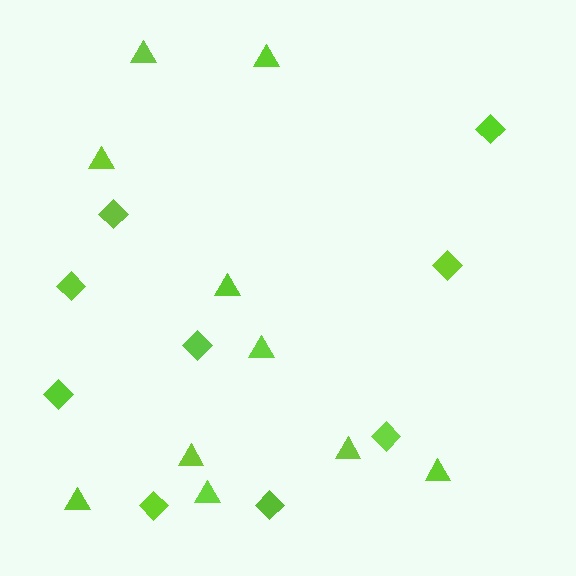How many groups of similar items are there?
There are 2 groups: one group of diamonds (9) and one group of triangles (10).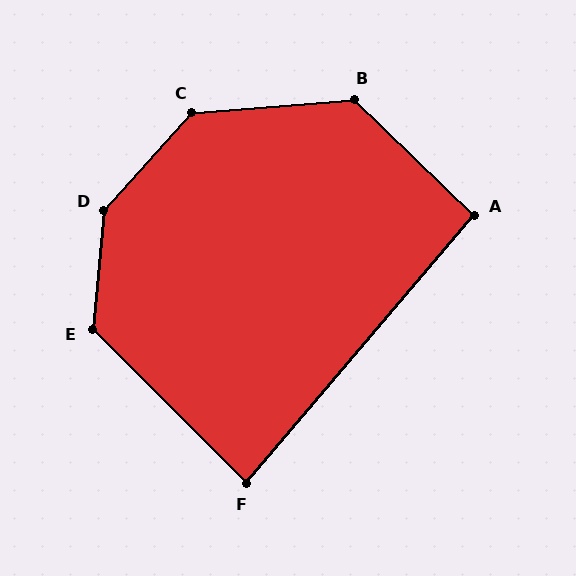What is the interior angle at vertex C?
Approximately 137 degrees (obtuse).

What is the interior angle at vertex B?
Approximately 131 degrees (obtuse).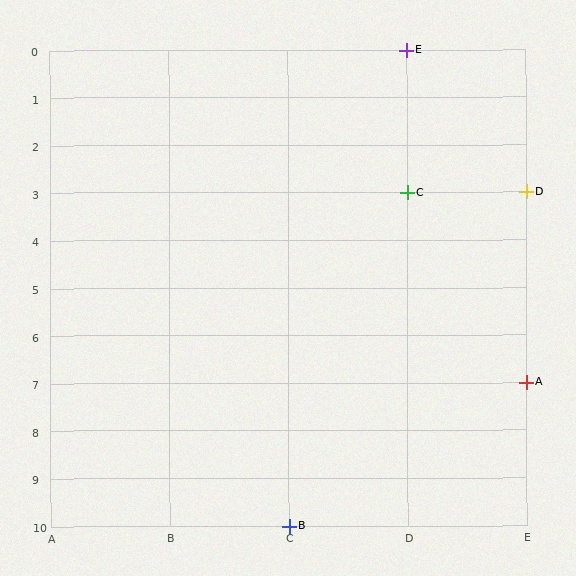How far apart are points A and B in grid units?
Points A and B are 2 columns and 3 rows apart (about 3.6 grid units diagonally).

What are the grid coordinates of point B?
Point B is at grid coordinates (C, 10).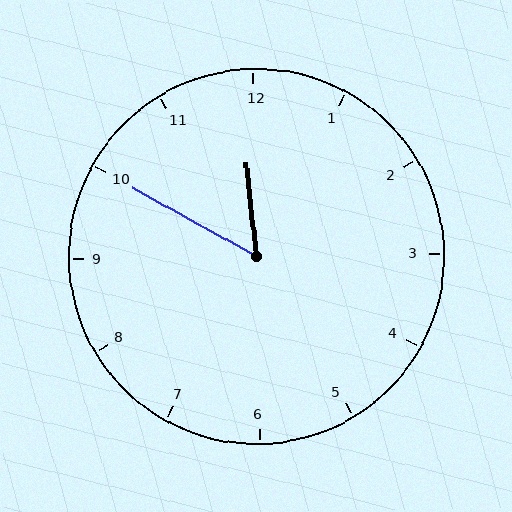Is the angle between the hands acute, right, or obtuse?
It is acute.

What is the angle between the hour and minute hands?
Approximately 55 degrees.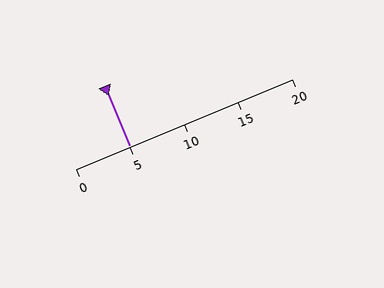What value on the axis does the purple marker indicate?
The marker indicates approximately 5.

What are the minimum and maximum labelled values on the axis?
The axis runs from 0 to 20.